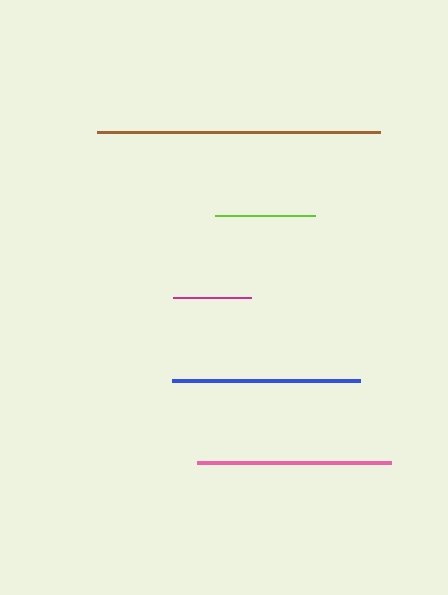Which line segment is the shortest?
The magenta line is the shortest at approximately 79 pixels.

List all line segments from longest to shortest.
From longest to shortest: brown, pink, blue, lime, magenta.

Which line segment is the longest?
The brown line is the longest at approximately 283 pixels.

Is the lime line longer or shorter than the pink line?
The pink line is longer than the lime line.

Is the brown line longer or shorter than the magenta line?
The brown line is longer than the magenta line.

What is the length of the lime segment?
The lime segment is approximately 99 pixels long.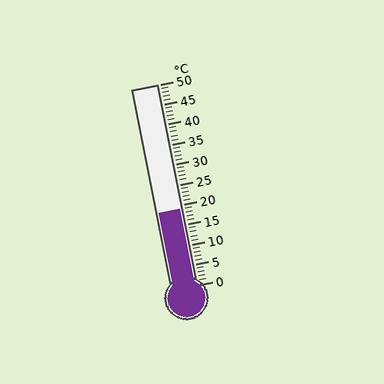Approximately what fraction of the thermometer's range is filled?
The thermometer is filled to approximately 40% of its range.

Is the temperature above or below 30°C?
The temperature is below 30°C.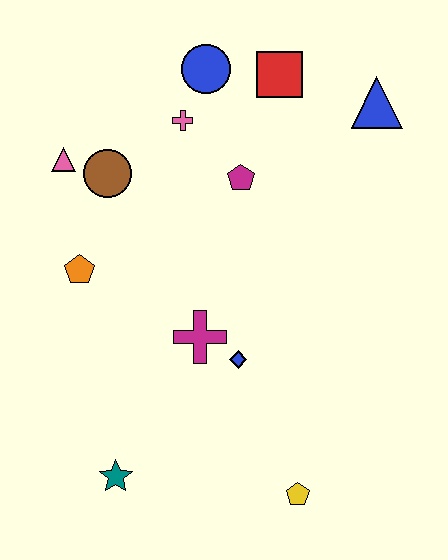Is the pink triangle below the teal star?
No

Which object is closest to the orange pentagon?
The brown circle is closest to the orange pentagon.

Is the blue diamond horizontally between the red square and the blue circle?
Yes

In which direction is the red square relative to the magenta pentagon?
The red square is above the magenta pentagon.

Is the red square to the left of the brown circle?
No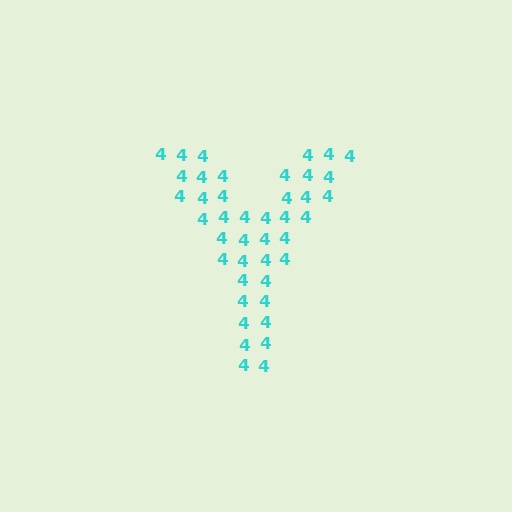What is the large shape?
The large shape is the letter Y.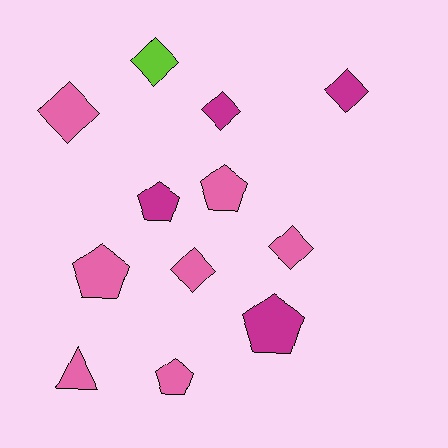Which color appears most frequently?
Pink, with 7 objects.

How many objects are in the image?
There are 12 objects.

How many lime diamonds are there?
There is 1 lime diamond.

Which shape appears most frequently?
Diamond, with 6 objects.